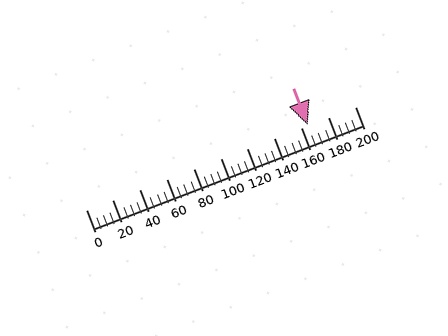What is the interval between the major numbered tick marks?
The major tick marks are spaced 20 units apart.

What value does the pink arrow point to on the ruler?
The pink arrow points to approximately 165.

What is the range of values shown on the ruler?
The ruler shows values from 0 to 200.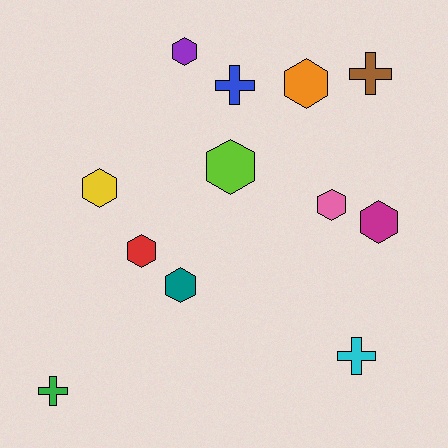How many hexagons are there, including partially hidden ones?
There are 8 hexagons.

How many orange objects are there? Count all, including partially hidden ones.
There is 1 orange object.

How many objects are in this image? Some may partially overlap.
There are 12 objects.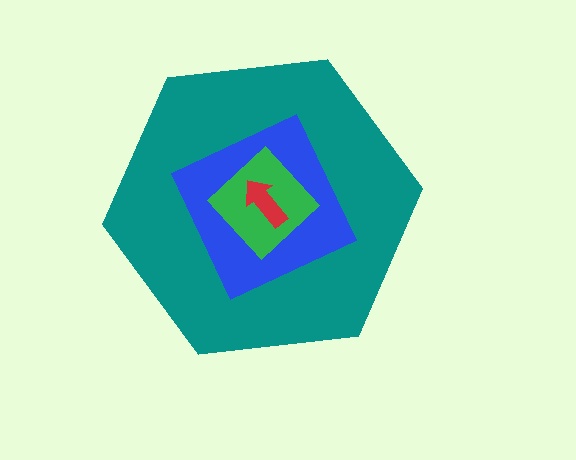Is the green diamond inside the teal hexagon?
Yes.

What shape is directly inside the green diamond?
The red arrow.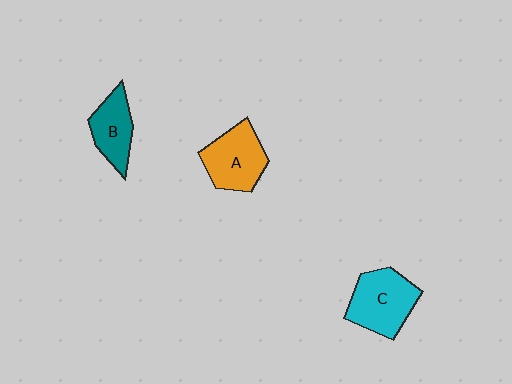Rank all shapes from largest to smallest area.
From largest to smallest: C (cyan), A (orange), B (teal).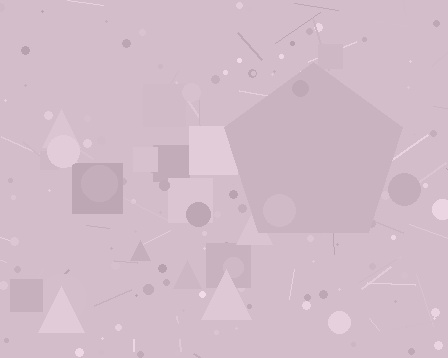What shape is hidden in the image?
A pentagon is hidden in the image.